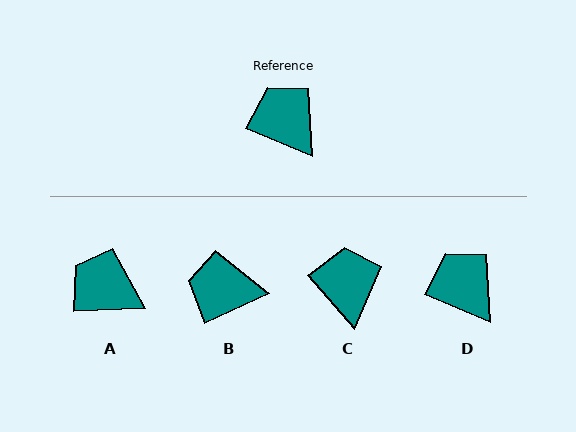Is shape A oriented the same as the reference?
No, it is off by about 26 degrees.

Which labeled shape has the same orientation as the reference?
D.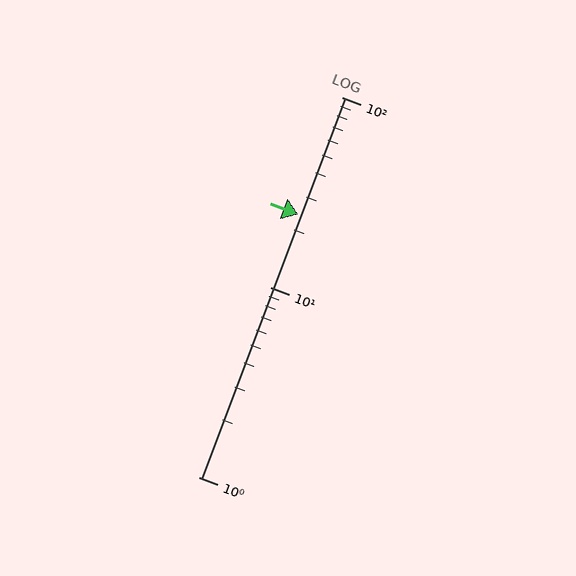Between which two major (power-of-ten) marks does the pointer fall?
The pointer is between 10 and 100.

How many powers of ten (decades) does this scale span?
The scale spans 2 decades, from 1 to 100.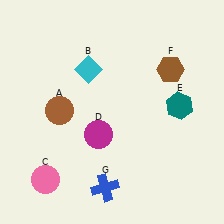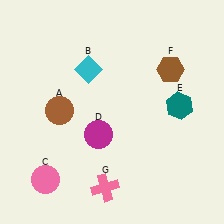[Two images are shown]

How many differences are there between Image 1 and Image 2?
There is 1 difference between the two images.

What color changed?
The cross (G) changed from blue in Image 1 to pink in Image 2.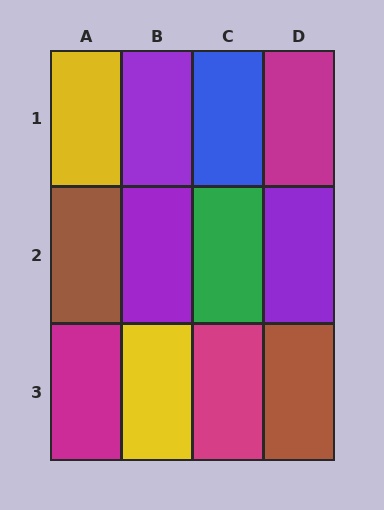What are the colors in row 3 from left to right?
Magenta, yellow, magenta, brown.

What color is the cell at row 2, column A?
Brown.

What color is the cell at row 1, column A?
Yellow.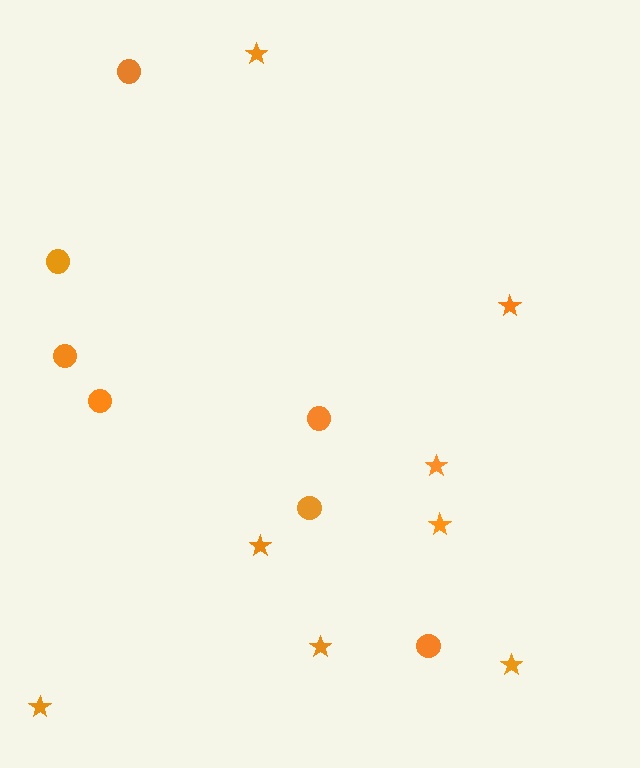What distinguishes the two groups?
There are 2 groups: one group of circles (7) and one group of stars (8).